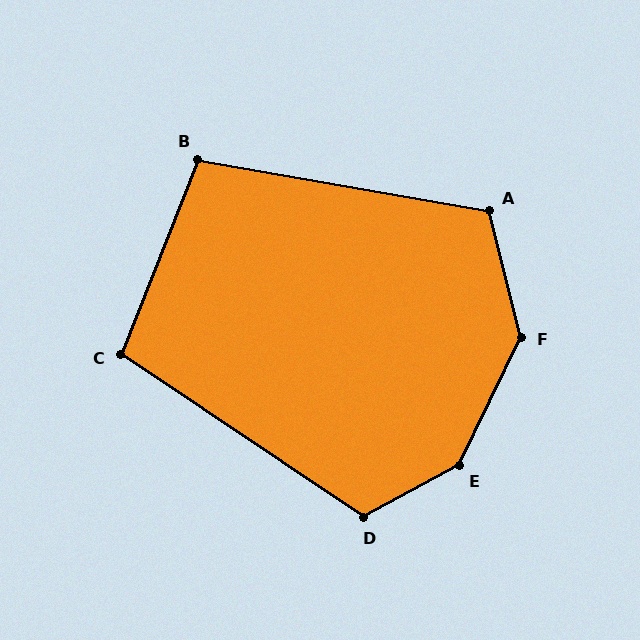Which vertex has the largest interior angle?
E, at approximately 144 degrees.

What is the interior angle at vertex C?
Approximately 102 degrees (obtuse).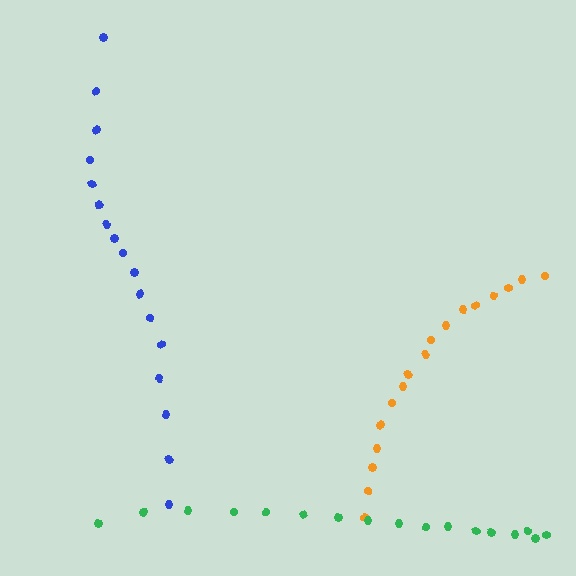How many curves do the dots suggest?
There are 3 distinct paths.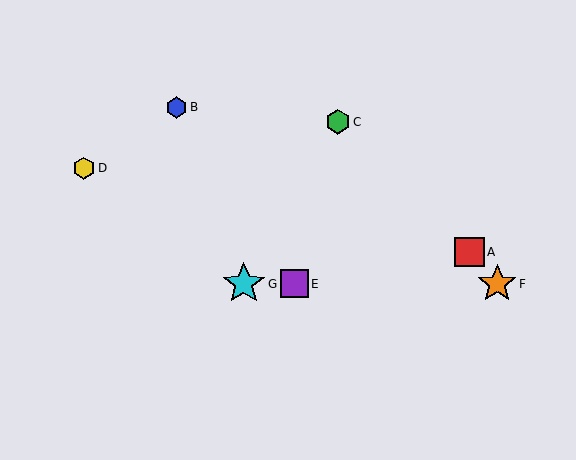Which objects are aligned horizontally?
Objects E, F, G are aligned horizontally.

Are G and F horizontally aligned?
Yes, both are at y≈284.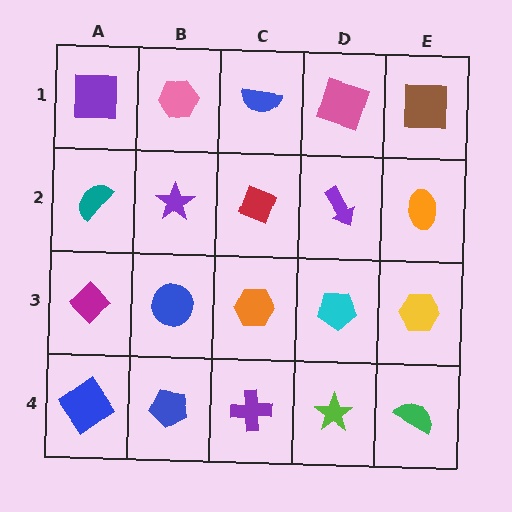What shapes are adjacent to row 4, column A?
A magenta diamond (row 3, column A), a blue pentagon (row 4, column B).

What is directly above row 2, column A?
A purple square.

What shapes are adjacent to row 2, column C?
A blue semicircle (row 1, column C), an orange hexagon (row 3, column C), a purple star (row 2, column B), a purple arrow (row 2, column D).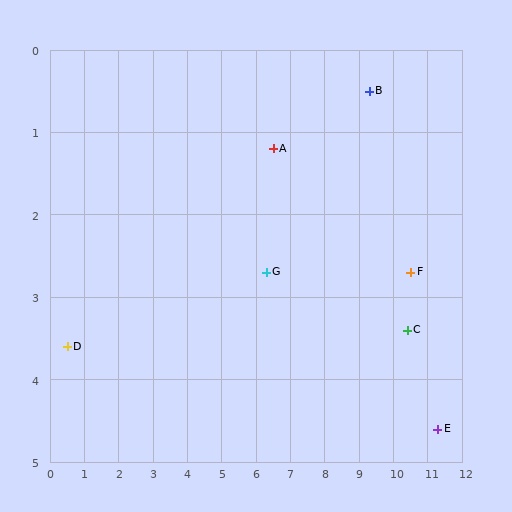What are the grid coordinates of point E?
Point E is at approximately (11.3, 4.6).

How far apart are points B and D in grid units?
Points B and D are about 9.3 grid units apart.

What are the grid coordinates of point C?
Point C is at approximately (10.4, 3.4).